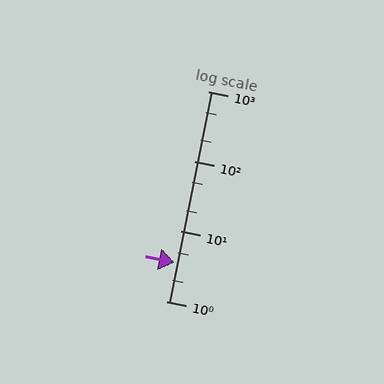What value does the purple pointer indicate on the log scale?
The pointer indicates approximately 3.6.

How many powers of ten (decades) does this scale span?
The scale spans 3 decades, from 1 to 1000.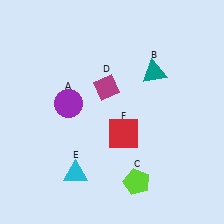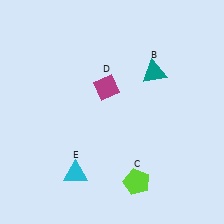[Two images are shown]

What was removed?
The red square (F), the purple circle (A) were removed in Image 2.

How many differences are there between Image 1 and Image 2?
There are 2 differences between the two images.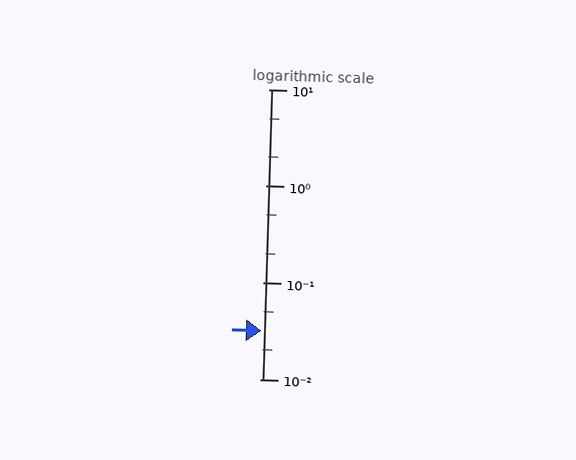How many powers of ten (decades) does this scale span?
The scale spans 3 decades, from 0.01 to 10.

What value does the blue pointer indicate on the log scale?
The pointer indicates approximately 0.032.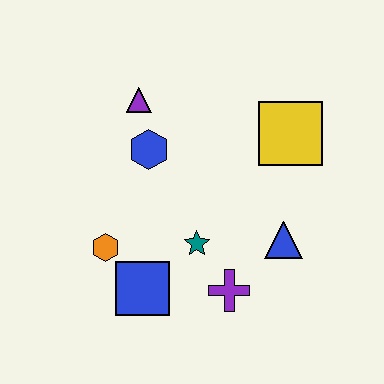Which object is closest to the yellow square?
The blue triangle is closest to the yellow square.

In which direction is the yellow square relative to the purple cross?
The yellow square is above the purple cross.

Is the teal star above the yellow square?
No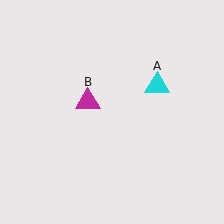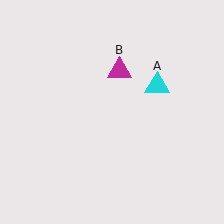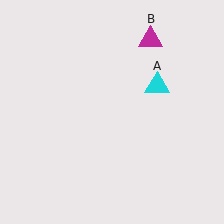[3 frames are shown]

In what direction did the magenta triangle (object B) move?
The magenta triangle (object B) moved up and to the right.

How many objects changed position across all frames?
1 object changed position: magenta triangle (object B).